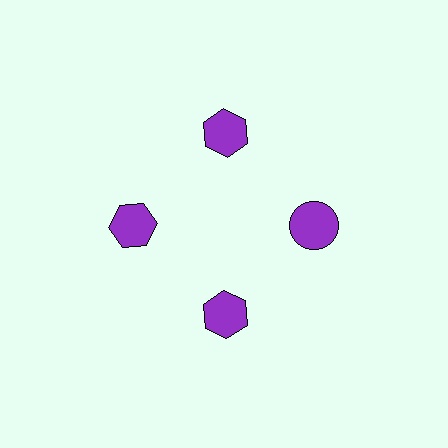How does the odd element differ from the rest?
It has a different shape: circle instead of hexagon.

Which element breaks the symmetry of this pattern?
The purple circle at roughly the 3 o'clock position breaks the symmetry. All other shapes are purple hexagons.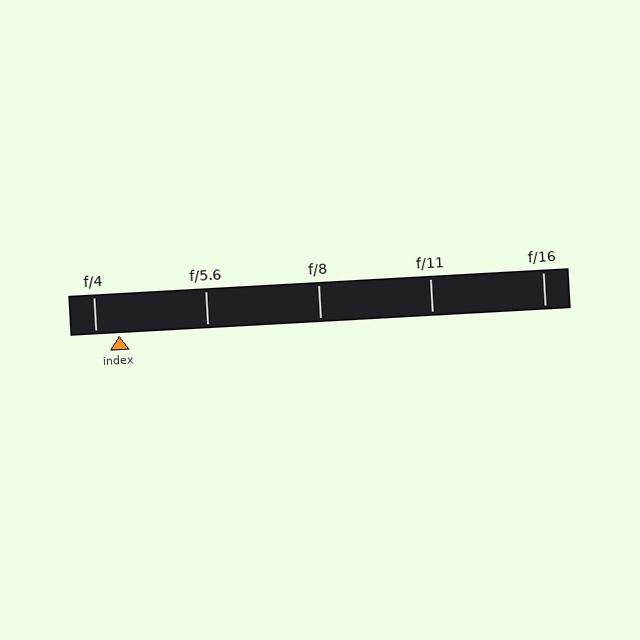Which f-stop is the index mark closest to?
The index mark is closest to f/4.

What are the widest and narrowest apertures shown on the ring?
The widest aperture shown is f/4 and the narrowest is f/16.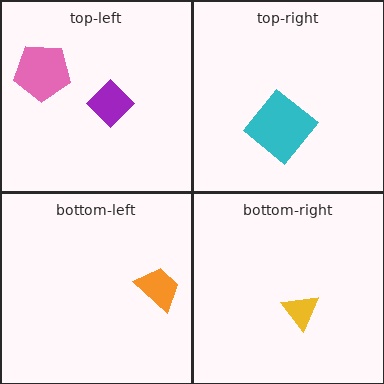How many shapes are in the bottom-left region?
1.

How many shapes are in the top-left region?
2.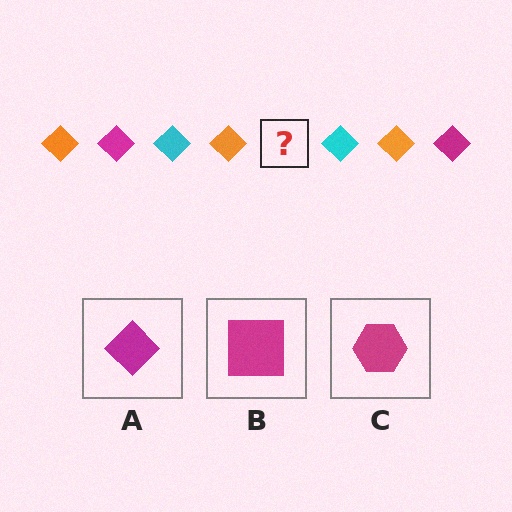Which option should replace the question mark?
Option A.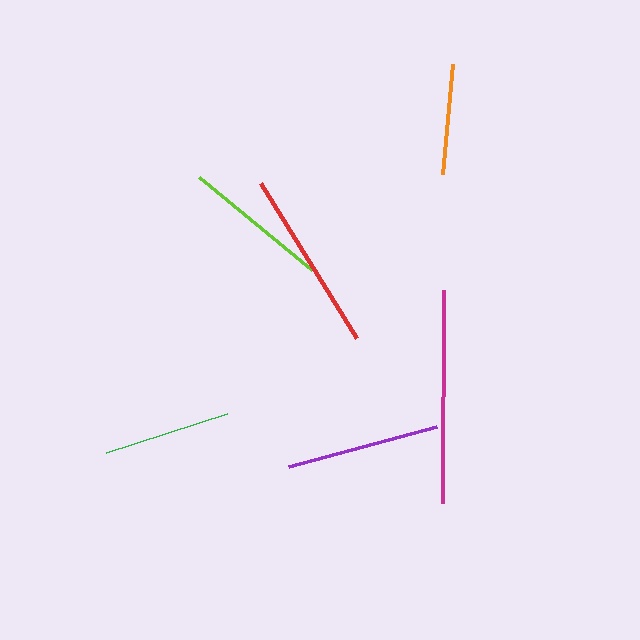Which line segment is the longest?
The magenta line is the longest at approximately 212 pixels.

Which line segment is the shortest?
The orange line is the shortest at approximately 110 pixels.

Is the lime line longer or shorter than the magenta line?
The magenta line is longer than the lime line.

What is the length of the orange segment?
The orange segment is approximately 110 pixels long.